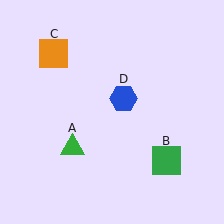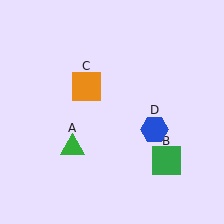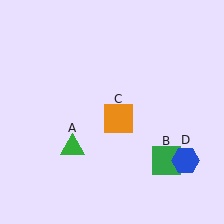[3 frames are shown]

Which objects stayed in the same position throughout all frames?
Green triangle (object A) and green square (object B) remained stationary.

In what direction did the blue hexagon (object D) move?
The blue hexagon (object D) moved down and to the right.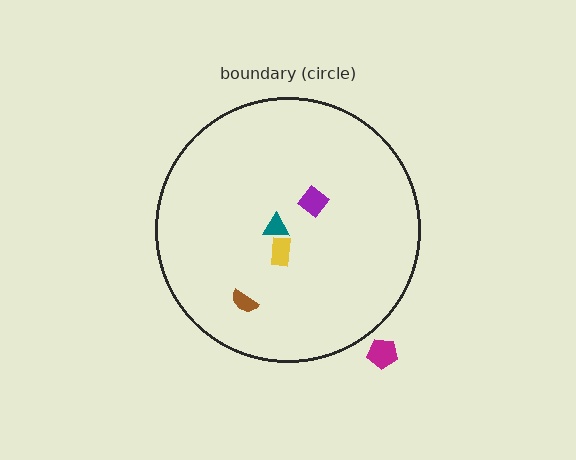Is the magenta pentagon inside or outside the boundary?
Outside.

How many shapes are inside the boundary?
4 inside, 1 outside.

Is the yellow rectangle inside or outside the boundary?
Inside.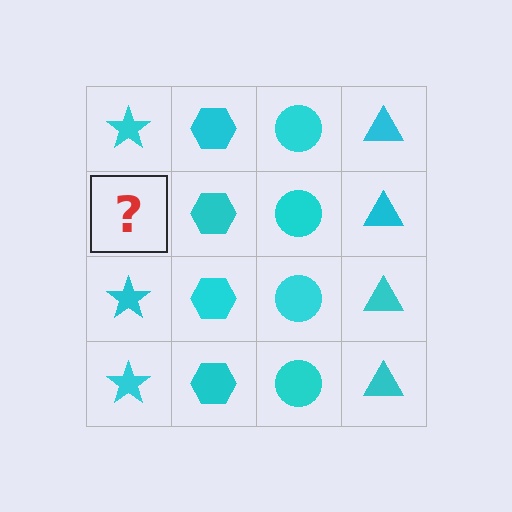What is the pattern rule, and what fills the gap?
The rule is that each column has a consistent shape. The gap should be filled with a cyan star.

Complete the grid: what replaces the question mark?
The question mark should be replaced with a cyan star.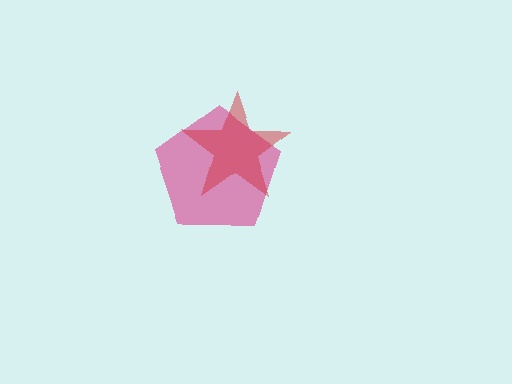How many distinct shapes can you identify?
There are 2 distinct shapes: a magenta pentagon, a red star.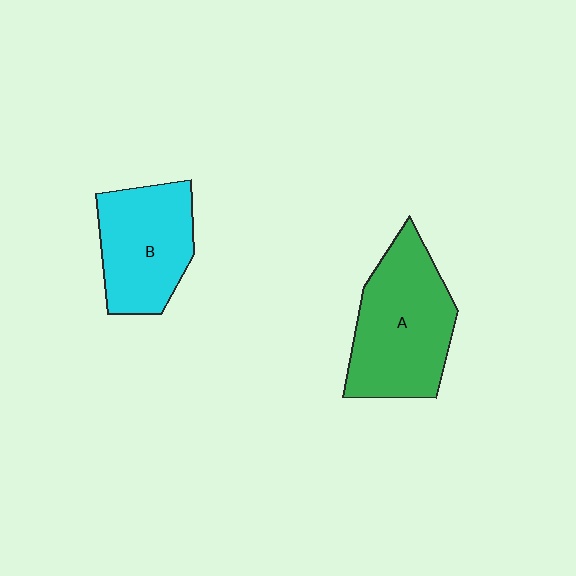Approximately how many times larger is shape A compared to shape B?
Approximately 1.2 times.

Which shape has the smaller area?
Shape B (cyan).